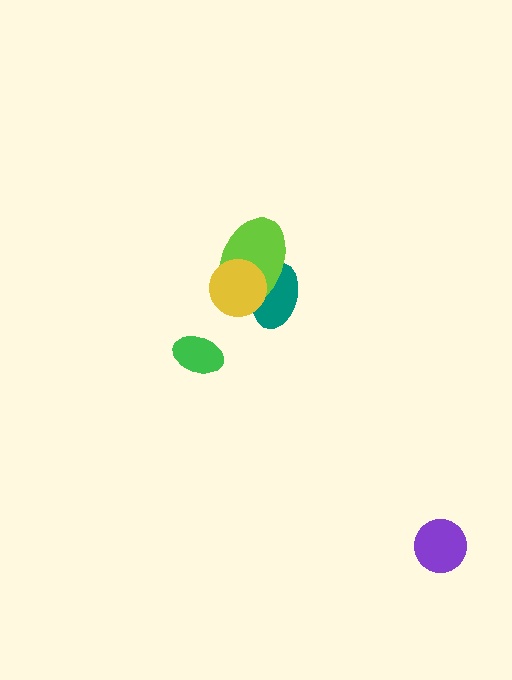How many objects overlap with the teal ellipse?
2 objects overlap with the teal ellipse.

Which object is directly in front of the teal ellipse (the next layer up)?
The lime ellipse is directly in front of the teal ellipse.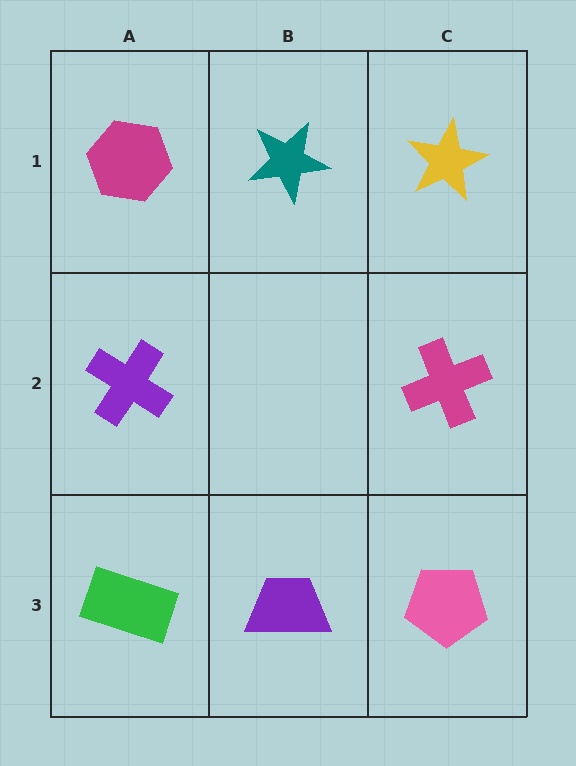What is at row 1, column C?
A yellow star.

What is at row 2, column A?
A purple cross.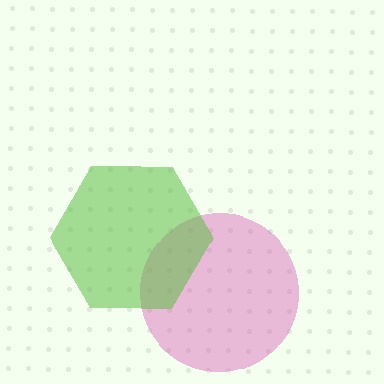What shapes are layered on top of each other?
The layered shapes are: a pink circle, a lime hexagon.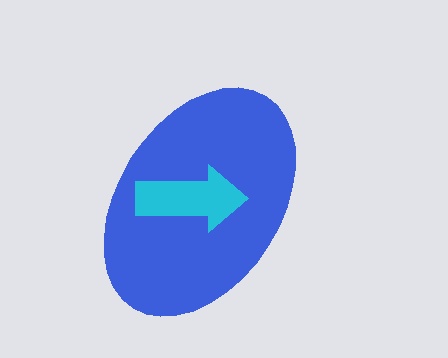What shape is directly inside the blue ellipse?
The cyan arrow.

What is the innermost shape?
The cyan arrow.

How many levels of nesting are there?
2.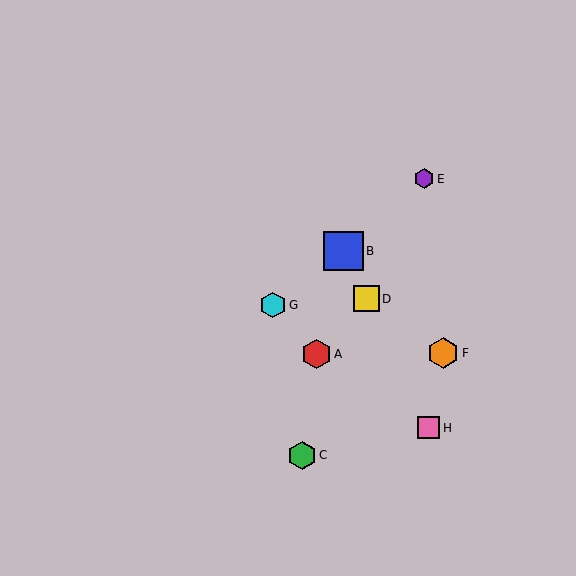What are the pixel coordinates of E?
Object E is at (424, 179).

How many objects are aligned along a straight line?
3 objects (B, D, H) are aligned along a straight line.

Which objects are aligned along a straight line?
Objects B, D, H are aligned along a straight line.